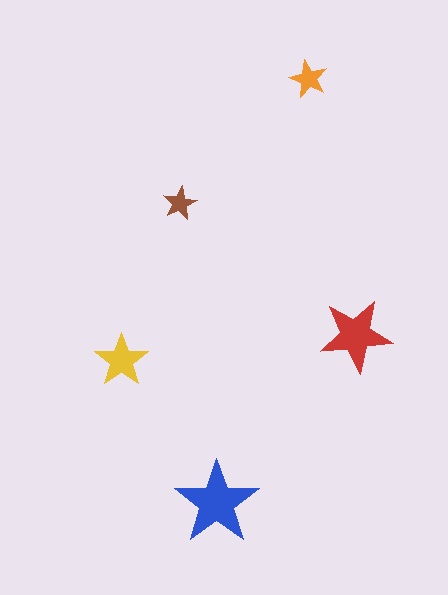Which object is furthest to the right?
The red star is rightmost.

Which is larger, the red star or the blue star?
The blue one.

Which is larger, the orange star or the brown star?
The orange one.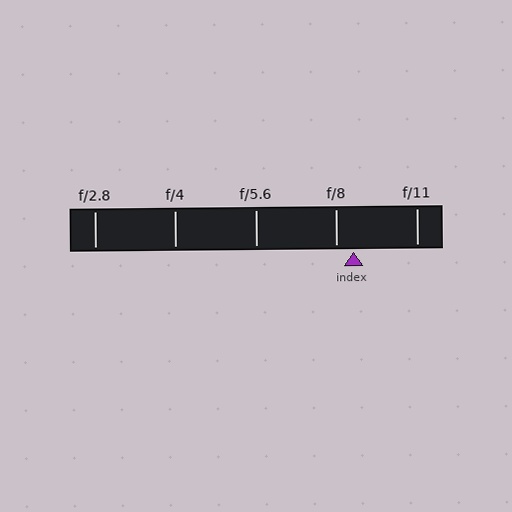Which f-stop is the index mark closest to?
The index mark is closest to f/8.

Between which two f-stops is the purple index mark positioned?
The index mark is between f/8 and f/11.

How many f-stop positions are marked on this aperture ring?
There are 5 f-stop positions marked.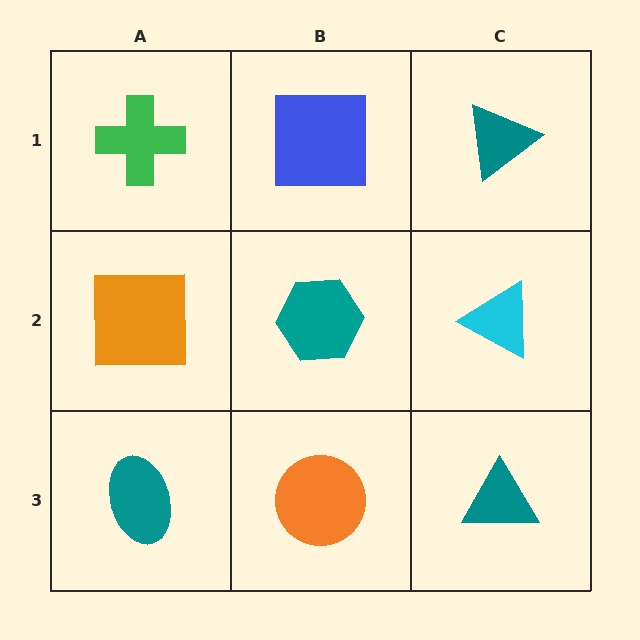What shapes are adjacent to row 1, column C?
A cyan triangle (row 2, column C), a blue square (row 1, column B).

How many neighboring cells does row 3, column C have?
2.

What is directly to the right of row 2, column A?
A teal hexagon.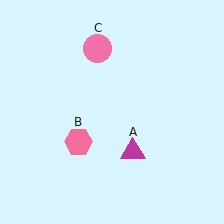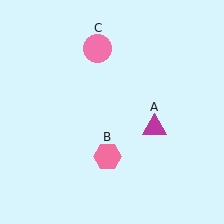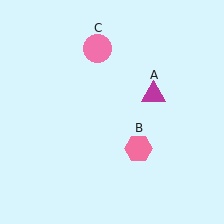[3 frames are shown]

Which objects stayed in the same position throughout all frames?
Pink circle (object C) remained stationary.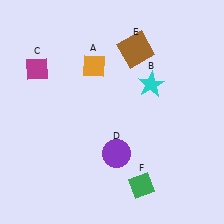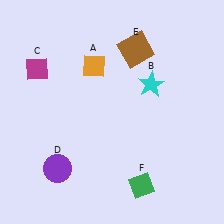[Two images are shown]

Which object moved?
The purple circle (D) moved left.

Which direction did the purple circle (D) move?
The purple circle (D) moved left.